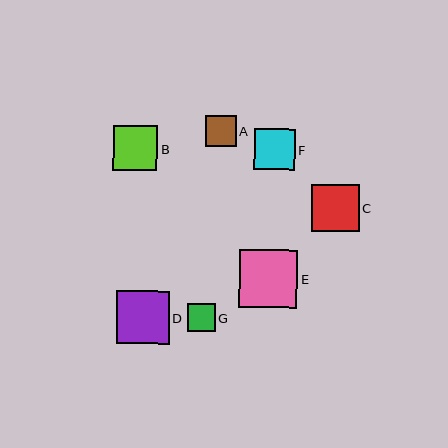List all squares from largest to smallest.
From largest to smallest: E, D, C, B, F, A, G.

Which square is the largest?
Square E is the largest with a size of approximately 59 pixels.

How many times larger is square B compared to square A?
Square B is approximately 1.4 times the size of square A.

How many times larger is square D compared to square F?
Square D is approximately 1.3 times the size of square F.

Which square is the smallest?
Square G is the smallest with a size of approximately 28 pixels.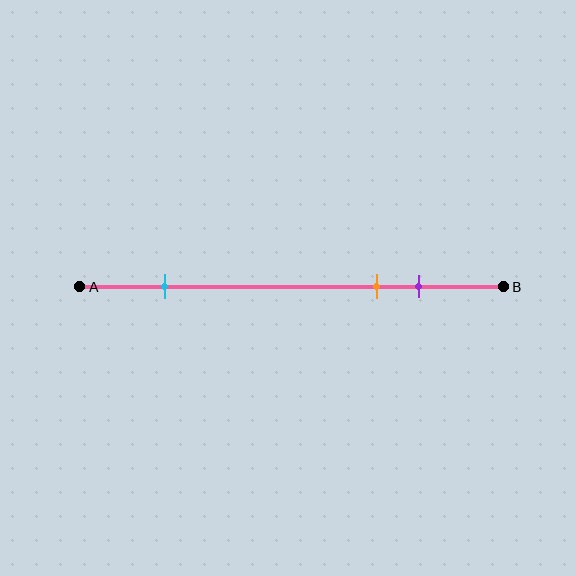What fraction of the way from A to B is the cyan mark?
The cyan mark is approximately 20% (0.2) of the way from A to B.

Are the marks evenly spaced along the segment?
No, the marks are not evenly spaced.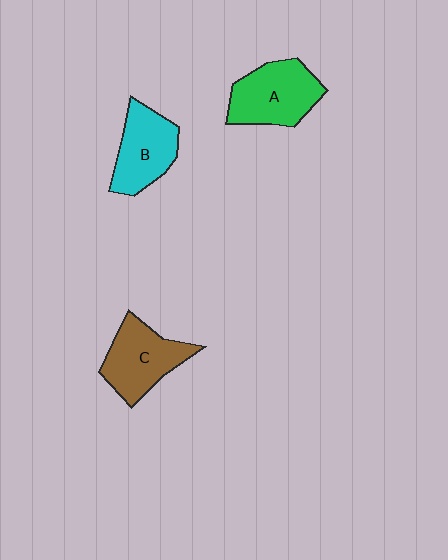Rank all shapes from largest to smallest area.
From largest to smallest: A (green), C (brown), B (cyan).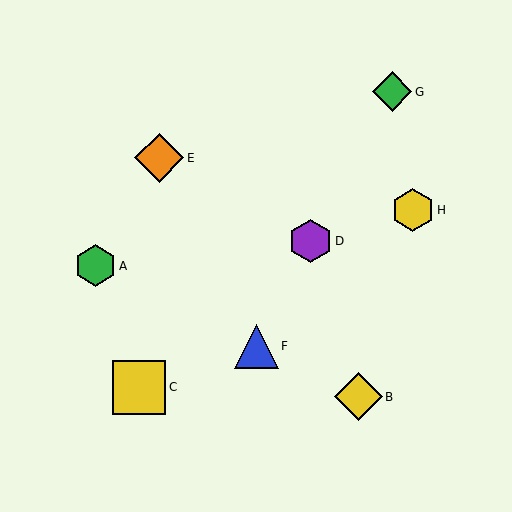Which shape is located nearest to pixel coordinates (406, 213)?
The yellow hexagon (labeled H) at (413, 210) is nearest to that location.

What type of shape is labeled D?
Shape D is a purple hexagon.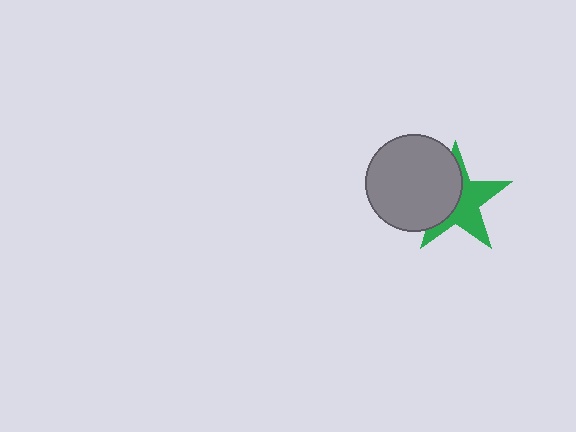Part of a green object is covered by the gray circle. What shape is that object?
It is a star.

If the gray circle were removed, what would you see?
You would see the complete green star.